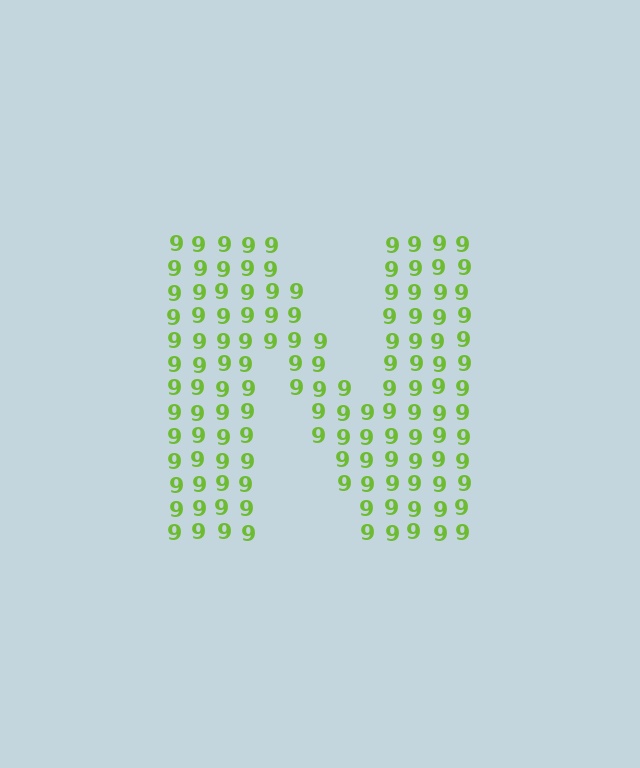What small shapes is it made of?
It is made of small digit 9's.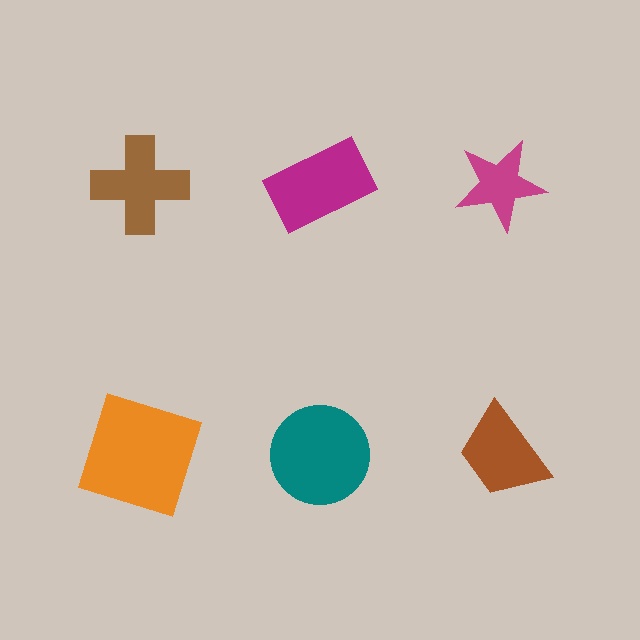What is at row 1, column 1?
A brown cross.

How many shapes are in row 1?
3 shapes.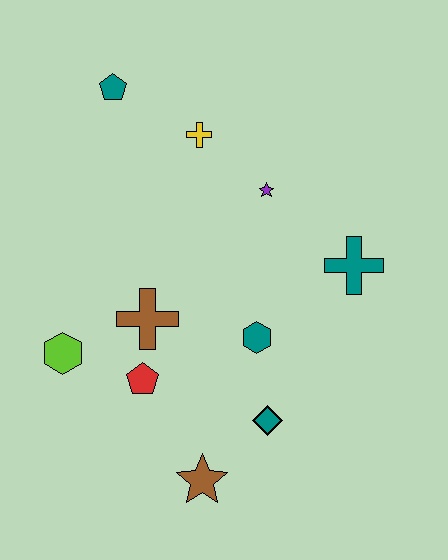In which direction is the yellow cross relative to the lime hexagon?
The yellow cross is above the lime hexagon.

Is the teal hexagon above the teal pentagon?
No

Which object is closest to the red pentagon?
The brown cross is closest to the red pentagon.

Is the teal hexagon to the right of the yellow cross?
Yes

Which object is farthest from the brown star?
The teal pentagon is farthest from the brown star.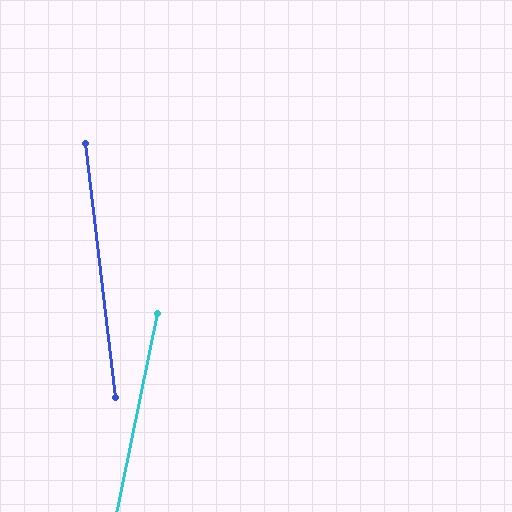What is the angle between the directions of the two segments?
Approximately 18 degrees.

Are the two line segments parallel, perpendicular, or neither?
Neither parallel nor perpendicular — they differ by about 18°.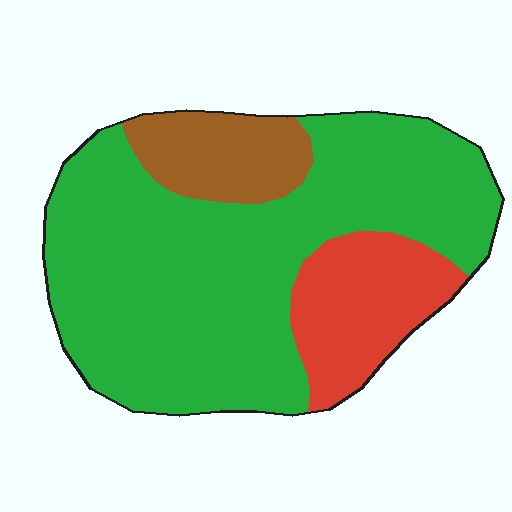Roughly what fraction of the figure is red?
Red takes up about one sixth (1/6) of the figure.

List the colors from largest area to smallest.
From largest to smallest: green, red, brown.